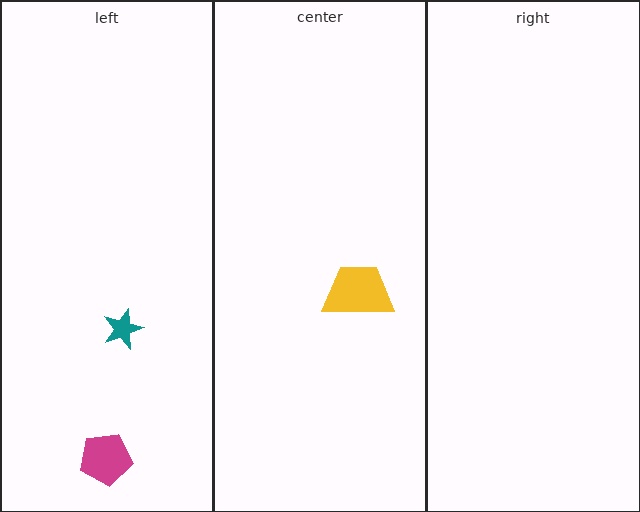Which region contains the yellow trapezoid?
The center region.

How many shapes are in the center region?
1.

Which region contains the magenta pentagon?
The left region.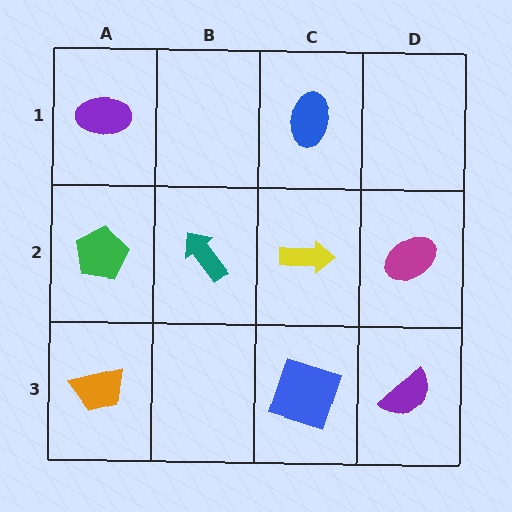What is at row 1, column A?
A purple ellipse.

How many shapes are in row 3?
3 shapes.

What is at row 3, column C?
A blue square.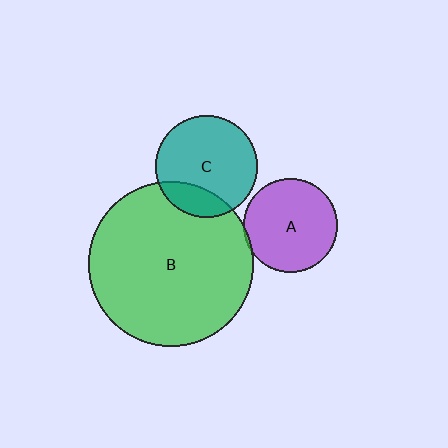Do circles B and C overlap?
Yes.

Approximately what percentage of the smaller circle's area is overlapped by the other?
Approximately 20%.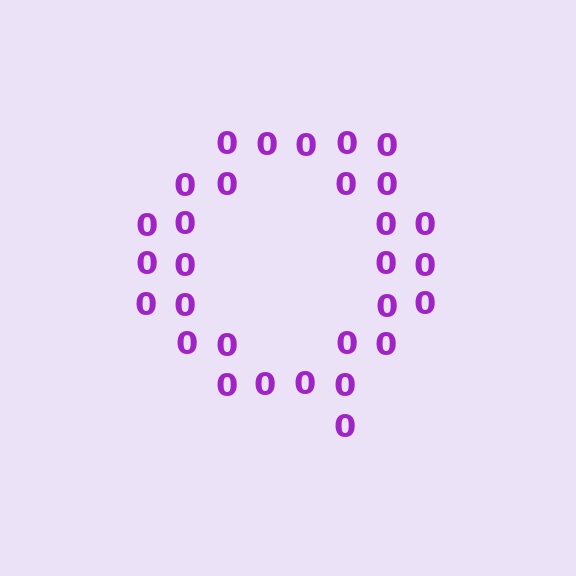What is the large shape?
The large shape is the letter Q.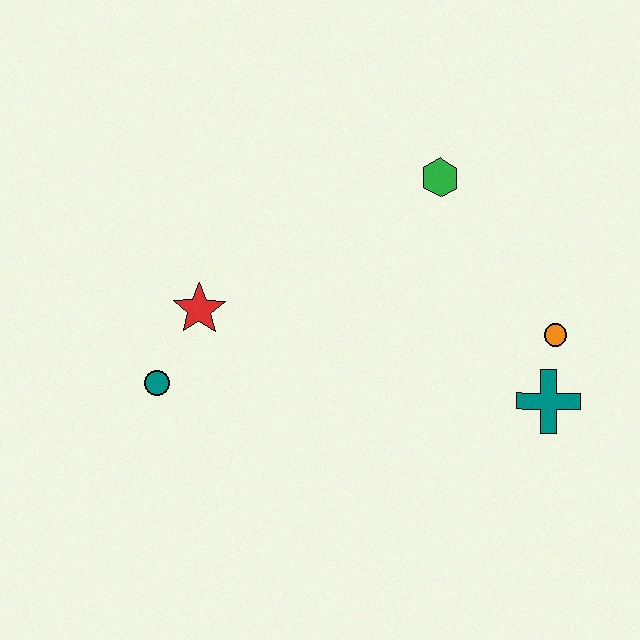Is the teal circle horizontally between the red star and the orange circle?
No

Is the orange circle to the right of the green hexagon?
Yes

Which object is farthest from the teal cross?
The teal circle is farthest from the teal cross.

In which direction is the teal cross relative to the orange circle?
The teal cross is below the orange circle.